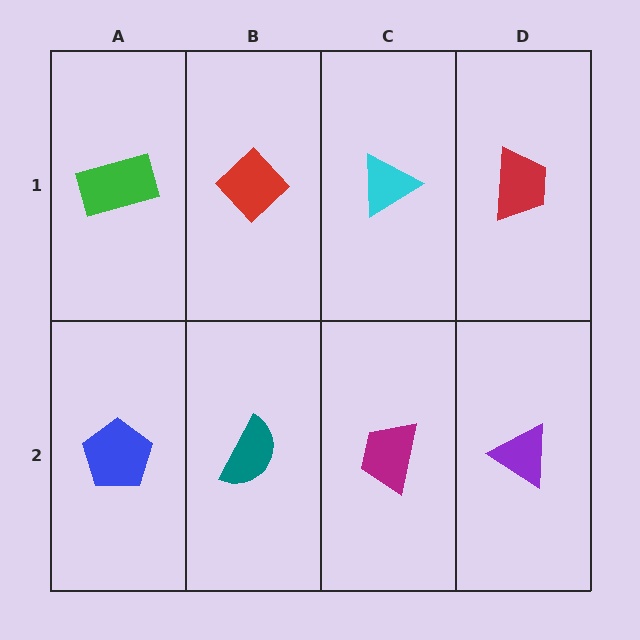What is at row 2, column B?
A teal semicircle.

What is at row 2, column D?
A purple triangle.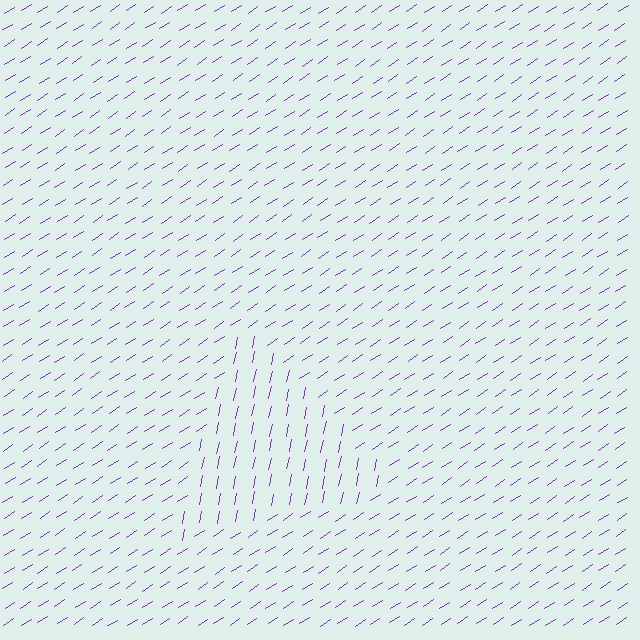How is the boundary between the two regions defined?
The boundary is defined purely by a change in line orientation (approximately 45 degrees difference). All lines are the same color and thickness.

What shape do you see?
I see a triangle.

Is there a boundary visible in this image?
Yes, there is a texture boundary formed by a change in line orientation.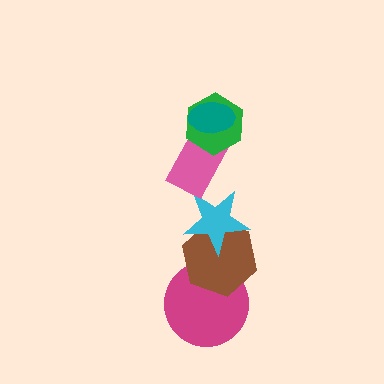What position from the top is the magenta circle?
The magenta circle is 6th from the top.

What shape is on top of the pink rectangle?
The green hexagon is on top of the pink rectangle.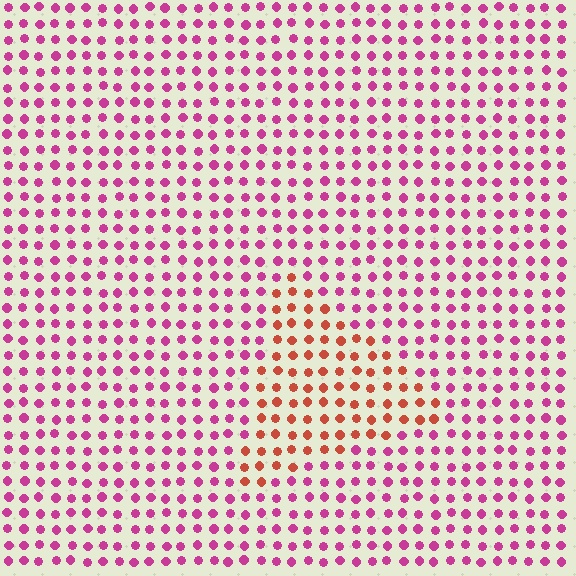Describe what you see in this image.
The image is filled with small magenta elements in a uniform arrangement. A triangle-shaped region is visible where the elements are tinted to a slightly different hue, forming a subtle color boundary.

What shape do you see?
I see a triangle.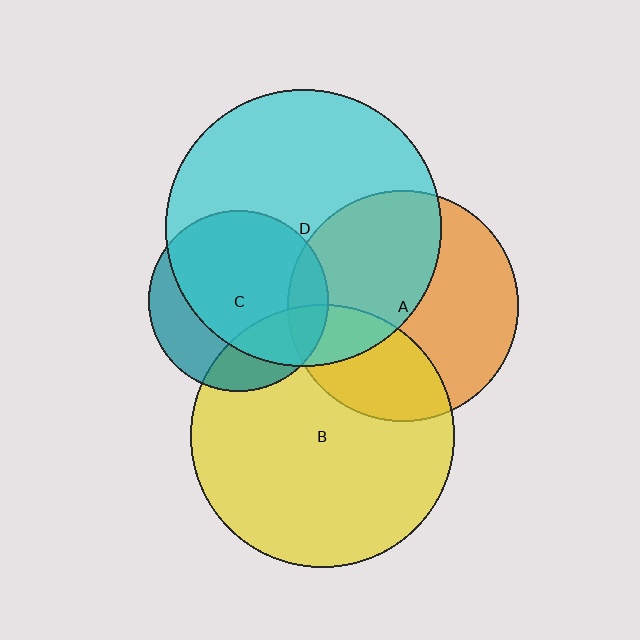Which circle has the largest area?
Circle D (cyan).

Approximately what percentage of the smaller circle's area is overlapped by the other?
Approximately 25%.